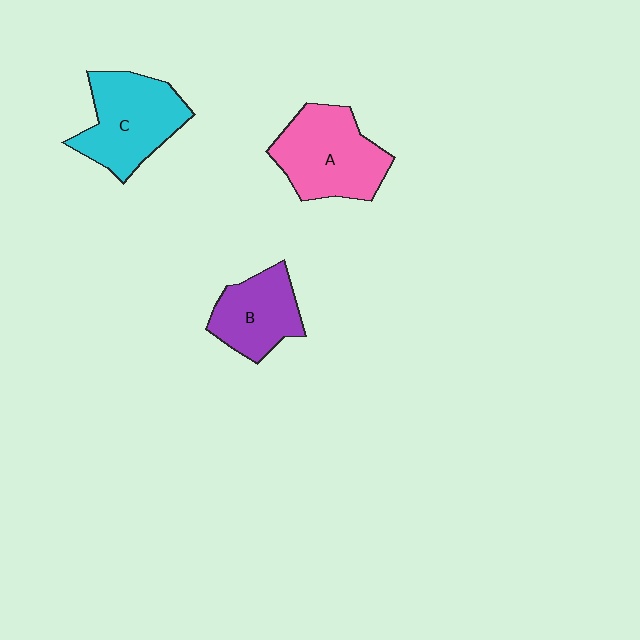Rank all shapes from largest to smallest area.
From largest to smallest: A (pink), C (cyan), B (purple).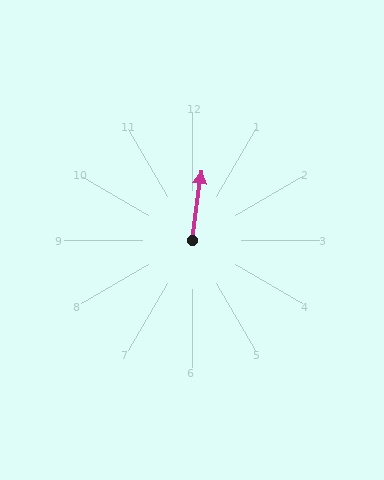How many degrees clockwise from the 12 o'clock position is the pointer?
Approximately 8 degrees.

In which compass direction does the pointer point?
North.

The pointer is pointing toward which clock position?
Roughly 12 o'clock.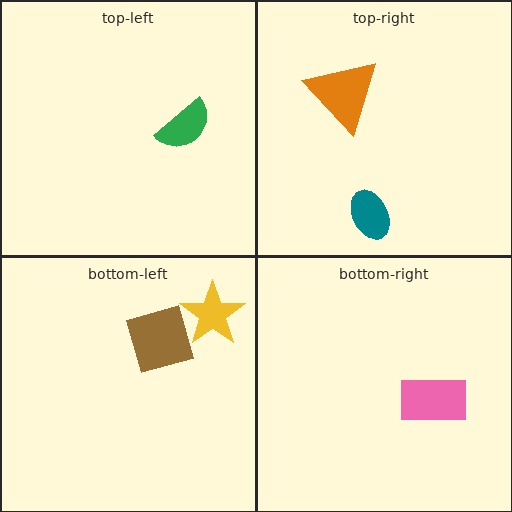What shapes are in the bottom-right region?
The pink rectangle.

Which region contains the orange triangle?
The top-right region.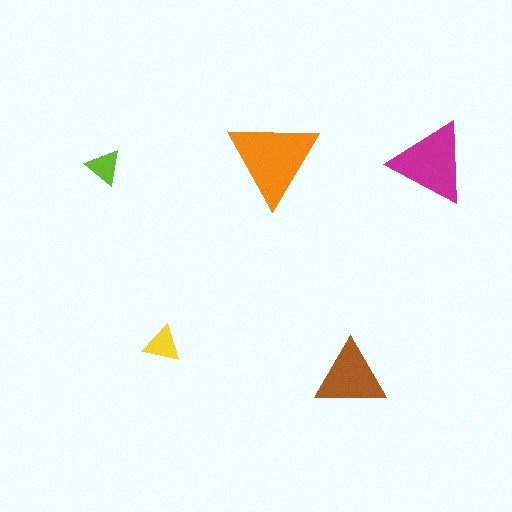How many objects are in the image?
There are 5 objects in the image.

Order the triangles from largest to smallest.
the orange one, the magenta one, the brown one, the yellow one, the lime one.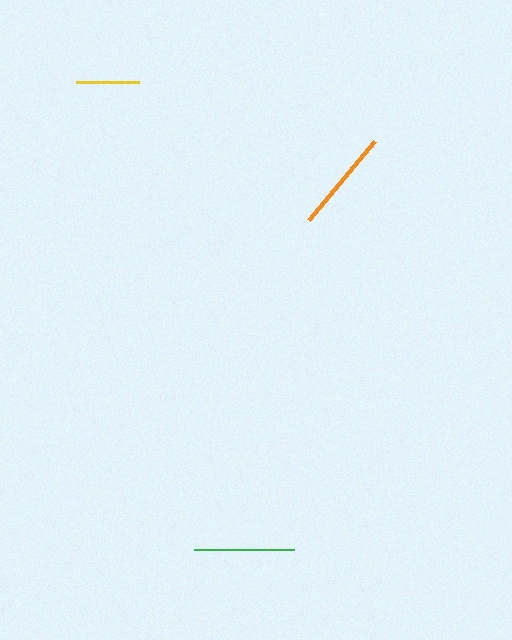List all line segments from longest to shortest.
From longest to shortest: orange, green, yellow.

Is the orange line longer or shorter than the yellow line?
The orange line is longer than the yellow line.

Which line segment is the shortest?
The yellow line is the shortest at approximately 63 pixels.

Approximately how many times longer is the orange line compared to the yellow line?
The orange line is approximately 1.6 times the length of the yellow line.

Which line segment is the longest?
The orange line is the longest at approximately 103 pixels.